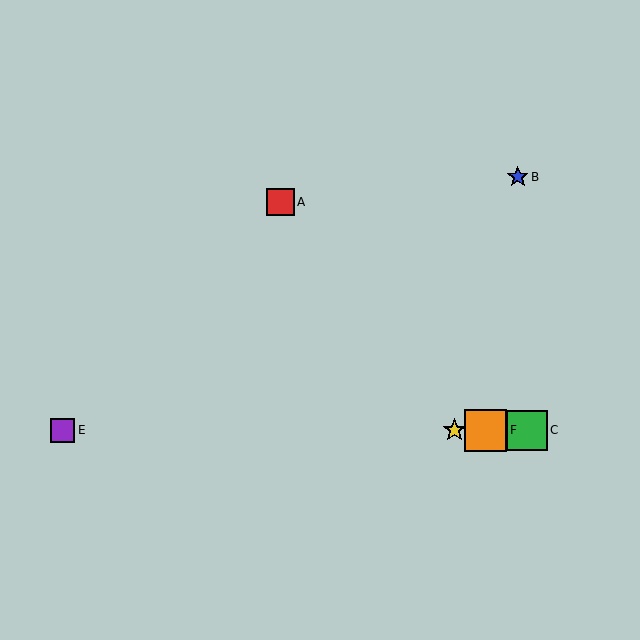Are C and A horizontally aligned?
No, C is at y≈430 and A is at y≈202.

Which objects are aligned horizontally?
Objects C, D, E, F are aligned horizontally.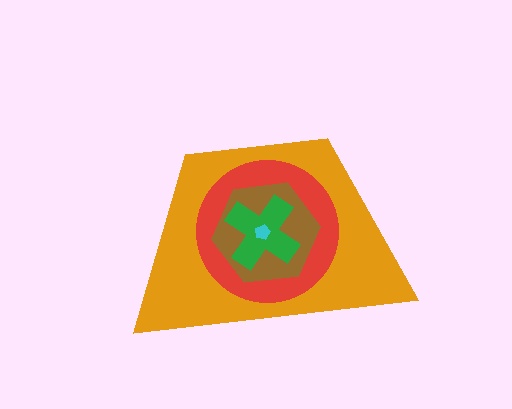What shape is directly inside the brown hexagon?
The green cross.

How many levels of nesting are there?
5.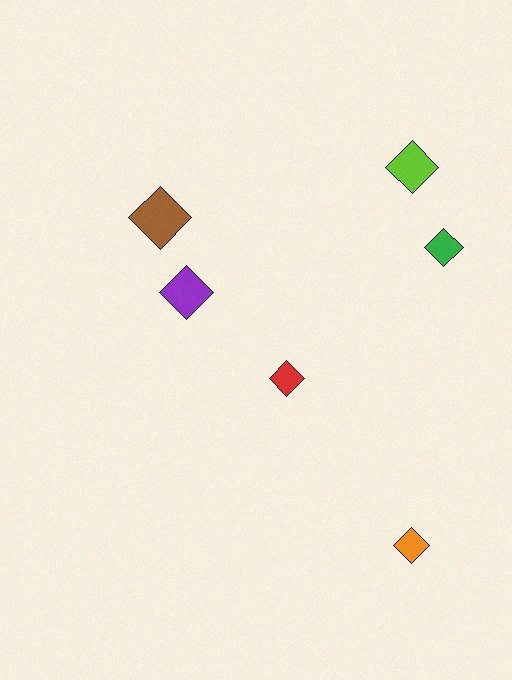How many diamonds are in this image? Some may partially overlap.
There are 6 diamonds.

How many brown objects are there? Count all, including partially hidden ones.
There is 1 brown object.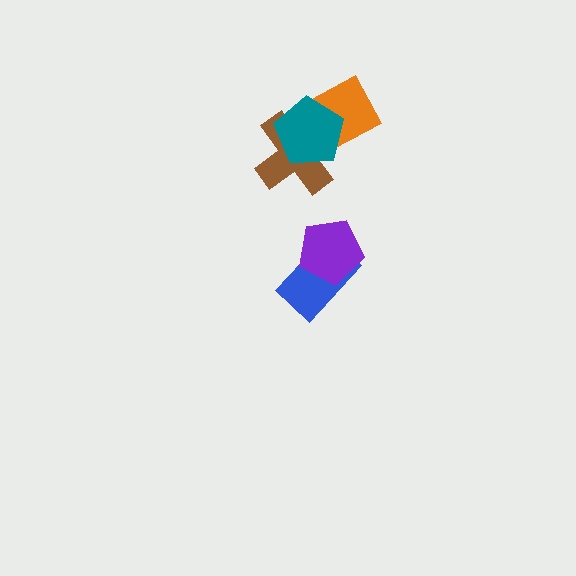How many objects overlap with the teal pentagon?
2 objects overlap with the teal pentagon.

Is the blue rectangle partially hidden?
Yes, it is partially covered by another shape.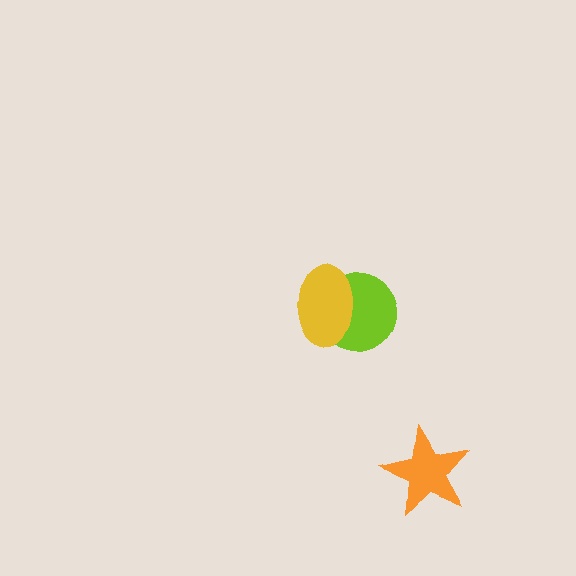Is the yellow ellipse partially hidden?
No, no other shape covers it.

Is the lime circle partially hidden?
Yes, it is partially covered by another shape.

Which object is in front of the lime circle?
The yellow ellipse is in front of the lime circle.